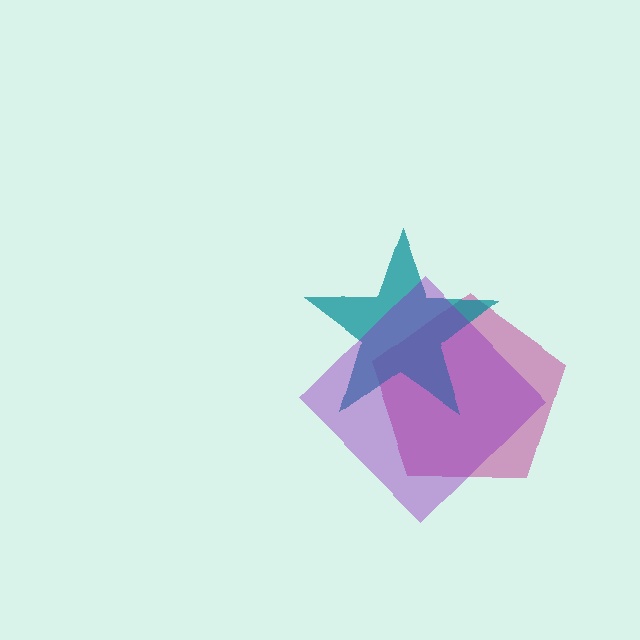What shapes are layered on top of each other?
The layered shapes are: a magenta pentagon, a teal star, a purple diamond.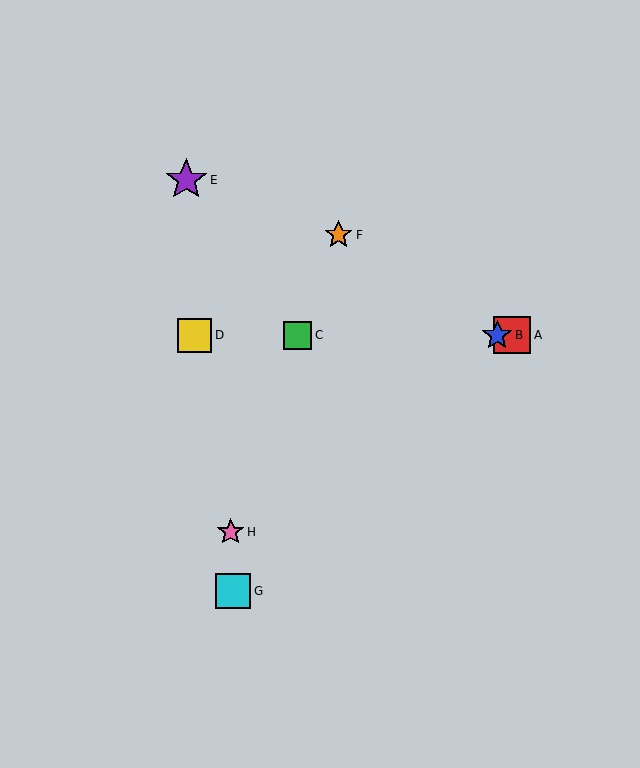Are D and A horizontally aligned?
Yes, both are at y≈335.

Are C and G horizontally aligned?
No, C is at y≈335 and G is at y≈591.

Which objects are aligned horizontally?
Objects A, B, C, D are aligned horizontally.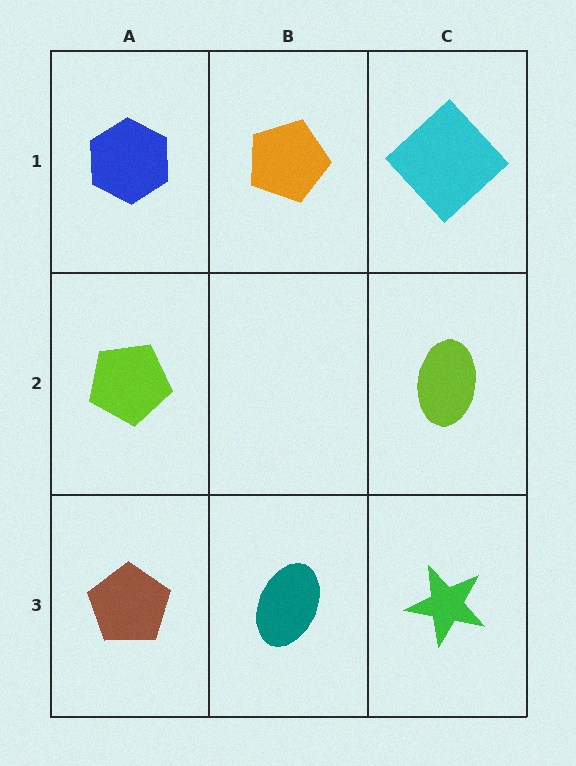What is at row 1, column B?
An orange pentagon.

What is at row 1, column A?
A blue hexagon.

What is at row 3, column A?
A brown pentagon.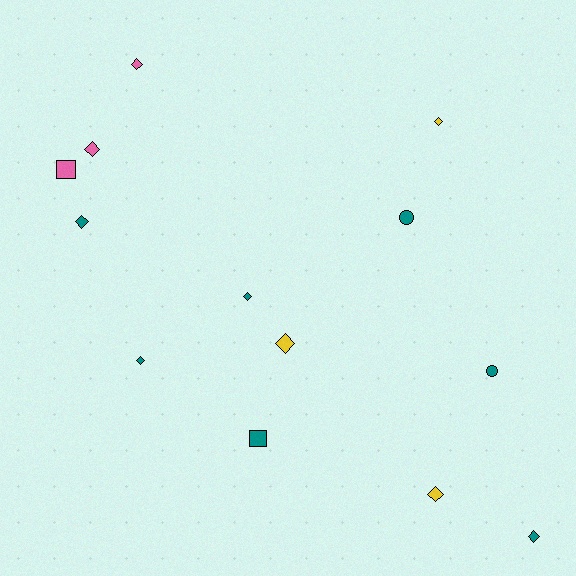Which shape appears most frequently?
Diamond, with 9 objects.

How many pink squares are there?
There is 1 pink square.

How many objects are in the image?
There are 13 objects.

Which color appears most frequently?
Teal, with 7 objects.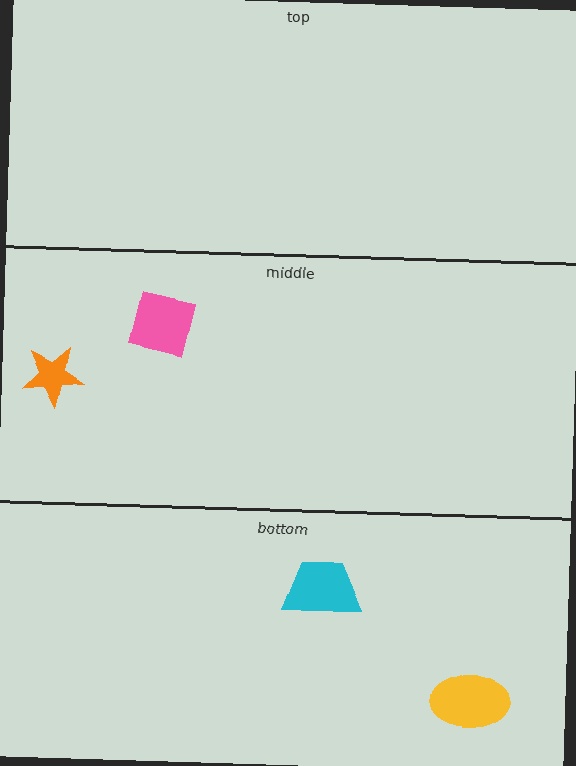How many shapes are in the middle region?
2.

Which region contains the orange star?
The middle region.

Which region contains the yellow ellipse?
The bottom region.